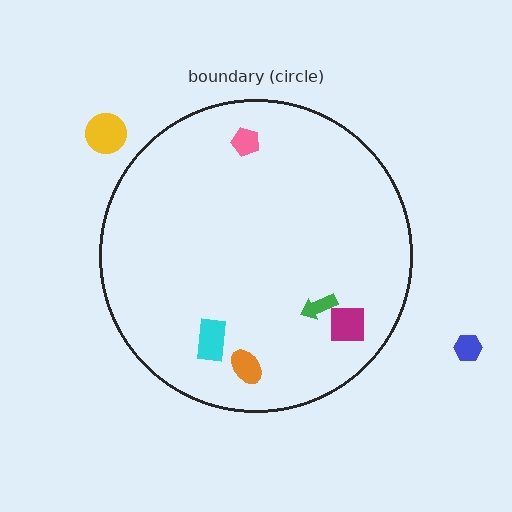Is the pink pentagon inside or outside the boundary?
Inside.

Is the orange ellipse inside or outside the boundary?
Inside.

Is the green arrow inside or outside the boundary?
Inside.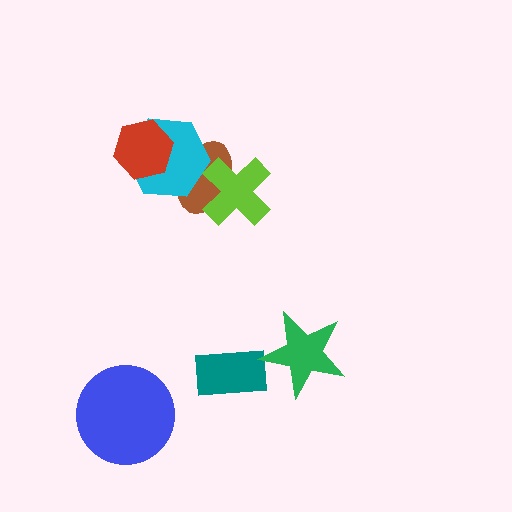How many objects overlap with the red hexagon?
1 object overlaps with the red hexagon.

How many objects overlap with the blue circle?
0 objects overlap with the blue circle.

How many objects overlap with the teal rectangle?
0 objects overlap with the teal rectangle.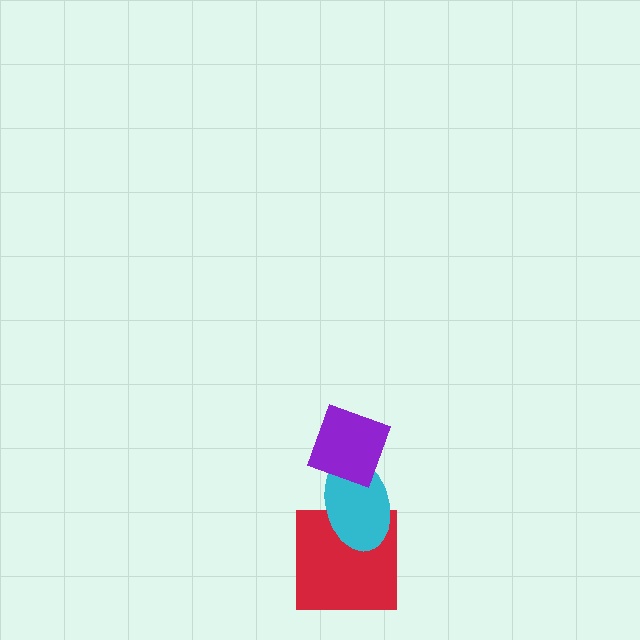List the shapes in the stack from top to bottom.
From top to bottom: the purple diamond, the cyan ellipse, the red square.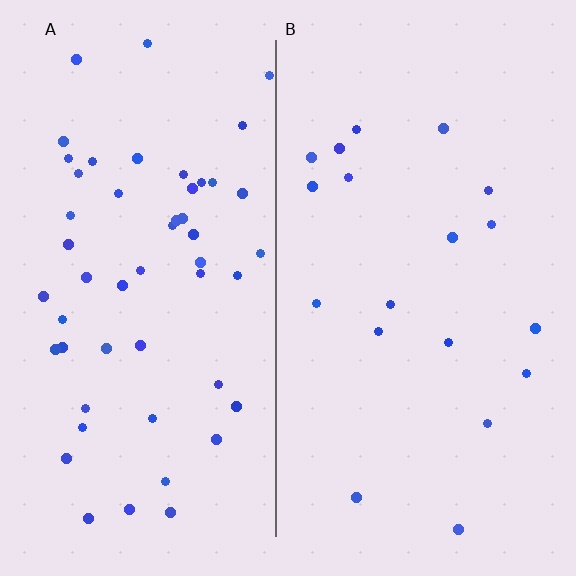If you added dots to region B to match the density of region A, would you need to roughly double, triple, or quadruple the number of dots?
Approximately triple.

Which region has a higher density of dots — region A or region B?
A (the left).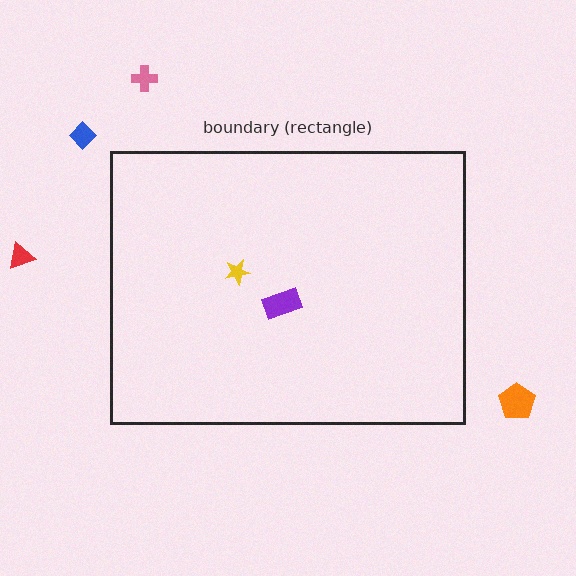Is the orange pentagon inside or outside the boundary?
Outside.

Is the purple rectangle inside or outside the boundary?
Inside.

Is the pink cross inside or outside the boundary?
Outside.